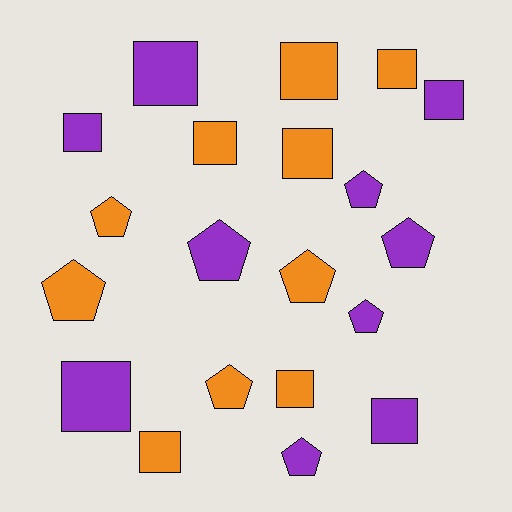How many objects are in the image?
There are 20 objects.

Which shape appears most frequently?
Square, with 11 objects.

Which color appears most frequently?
Purple, with 10 objects.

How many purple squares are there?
There are 5 purple squares.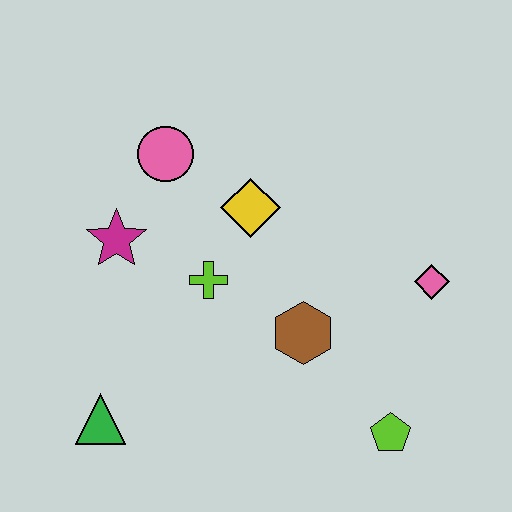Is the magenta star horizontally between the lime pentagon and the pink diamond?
No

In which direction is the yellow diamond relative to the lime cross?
The yellow diamond is above the lime cross.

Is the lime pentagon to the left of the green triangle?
No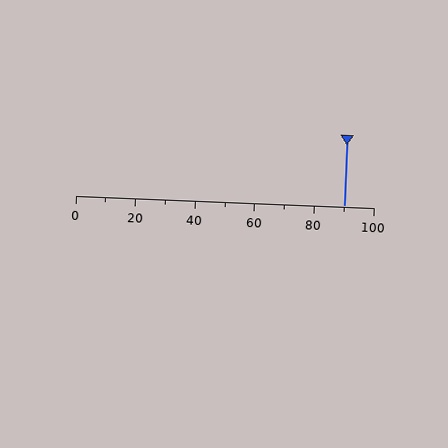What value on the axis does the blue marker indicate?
The marker indicates approximately 90.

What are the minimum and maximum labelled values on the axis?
The axis runs from 0 to 100.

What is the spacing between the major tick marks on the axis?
The major ticks are spaced 20 apart.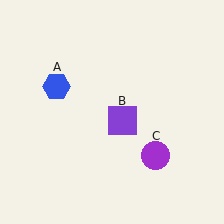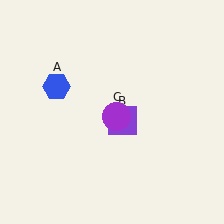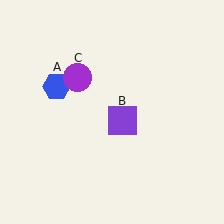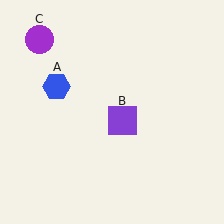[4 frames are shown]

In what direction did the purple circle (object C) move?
The purple circle (object C) moved up and to the left.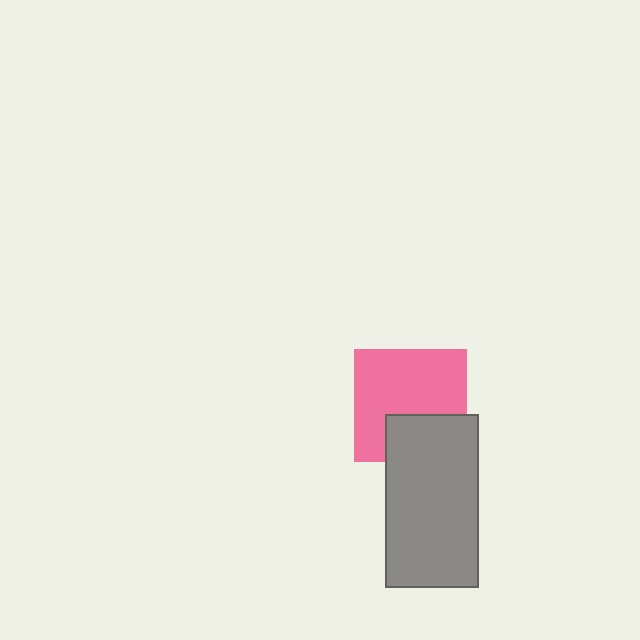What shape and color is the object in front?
The object in front is a gray rectangle.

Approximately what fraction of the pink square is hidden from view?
Roughly 31% of the pink square is hidden behind the gray rectangle.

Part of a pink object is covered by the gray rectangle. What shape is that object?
It is a square.